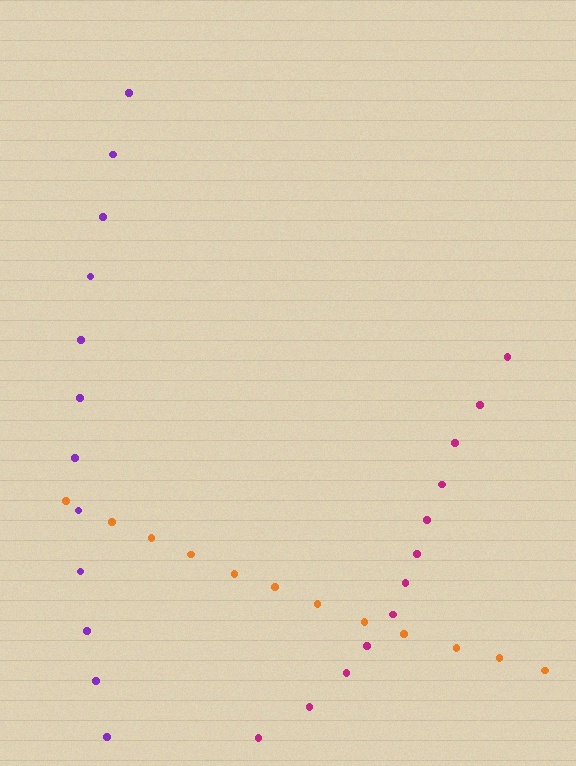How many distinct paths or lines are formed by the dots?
There are 3 distinct paths.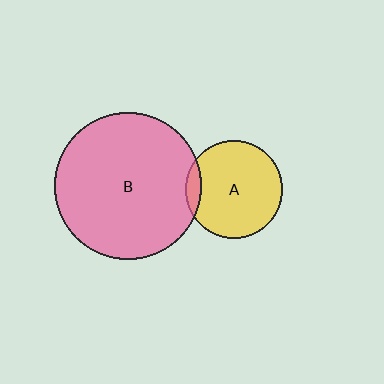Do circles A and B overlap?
Yes.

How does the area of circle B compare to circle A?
Approximately 2.3 times.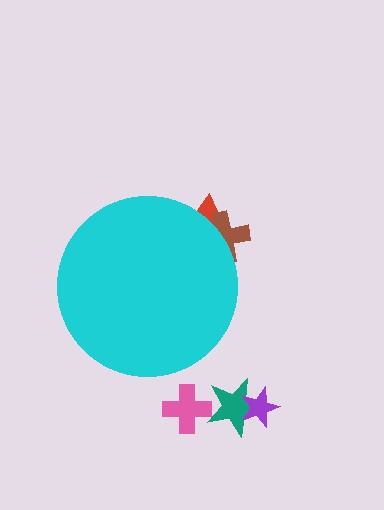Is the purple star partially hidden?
No, the purple star is fully visible.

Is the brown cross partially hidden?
Yes, the brown cross is partially hidden behind the cyan circle.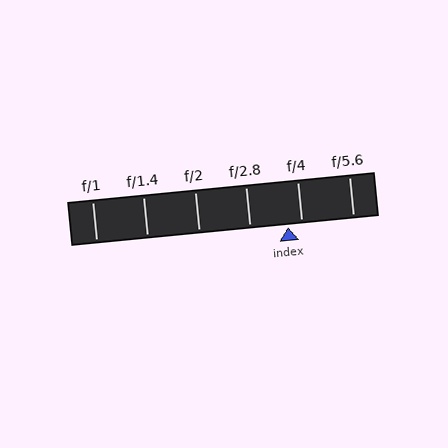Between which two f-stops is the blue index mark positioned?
The index mark is between f/2.8 and f/4.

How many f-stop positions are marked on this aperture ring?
There are 6 f-stop positions marked.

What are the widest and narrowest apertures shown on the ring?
The widest aperture shown is f/1 and the narrowest is f/5.6.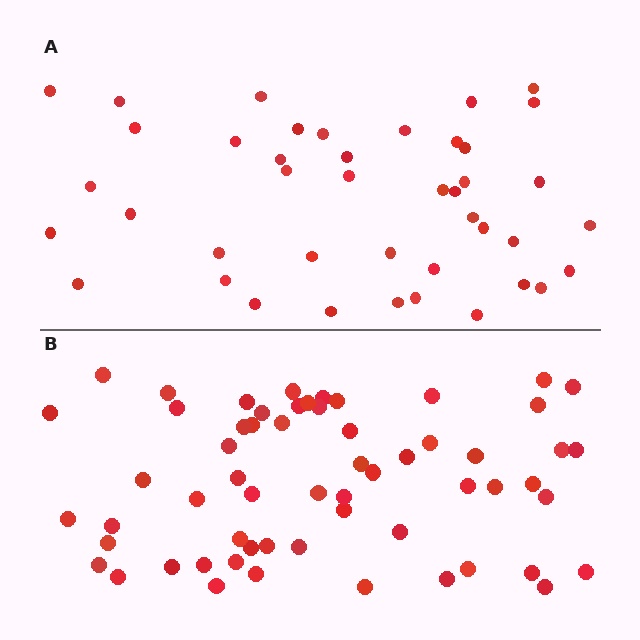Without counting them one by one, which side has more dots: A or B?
Region B (the bottom region) has more dots.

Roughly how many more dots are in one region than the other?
Region B has approximately 20 more dots than region A.